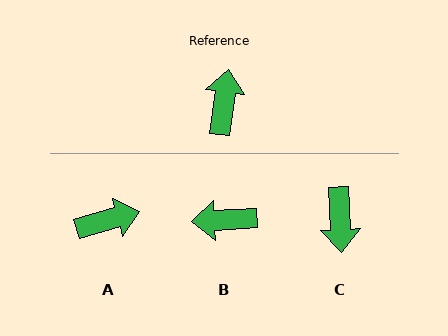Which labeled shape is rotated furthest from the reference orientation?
C, about 170 degrees away.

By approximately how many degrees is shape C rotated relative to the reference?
Approximately 170 degrees clockwise.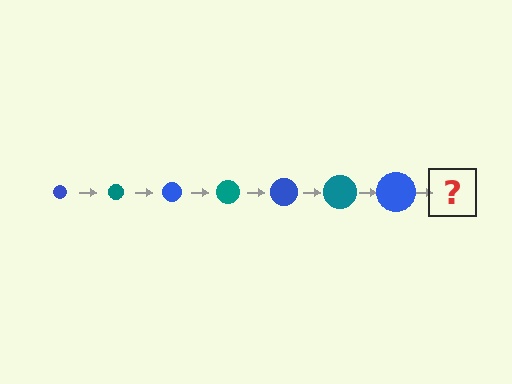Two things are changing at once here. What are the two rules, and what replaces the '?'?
The two rules are that the circle grows larger each step and the color cycles through blue and teal. The '?' should be a teal circle, larger than the previous one.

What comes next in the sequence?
The next element should be a teal circle, larger than the previous one.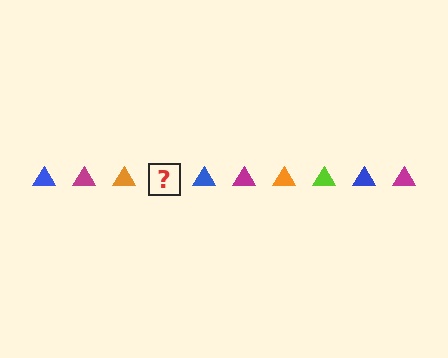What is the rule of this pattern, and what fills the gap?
The rule is that the pattern cycles through blue, magenta, orange, lime triangles. The gap should be filled with a lime triangle.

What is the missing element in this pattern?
The missing element is a lime triangle.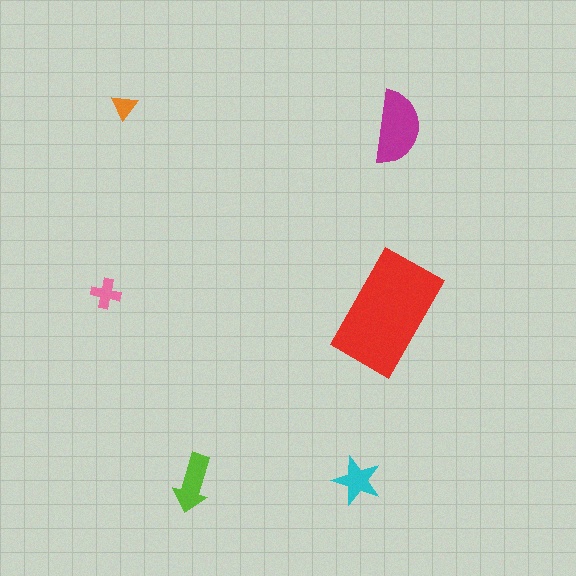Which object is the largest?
The red rectangle.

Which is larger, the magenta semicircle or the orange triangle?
The magenta semicircle.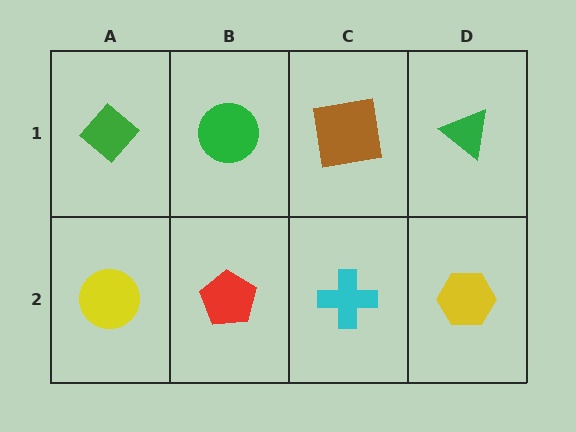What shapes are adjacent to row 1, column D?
A yellow hexagon (row 2, column D), a brown square (row 1, column C).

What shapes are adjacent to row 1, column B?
A red pentagon (row 2, column B), a green diamond (row 1, column A), a brown square (row 1, column C).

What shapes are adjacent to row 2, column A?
A green diamond (row 1, column A), a red pentagon (row 2, column B).